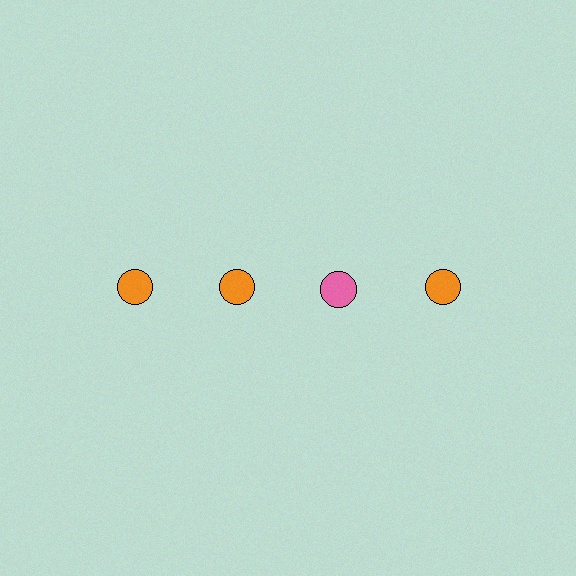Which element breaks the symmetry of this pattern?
The pink circle in the top row, center column breaks the symmetry. All other shapes are orange circles.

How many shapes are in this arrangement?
There are 4 shapes arranged in a grid pattern.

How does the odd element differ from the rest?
It has a different color: pink instead of orange.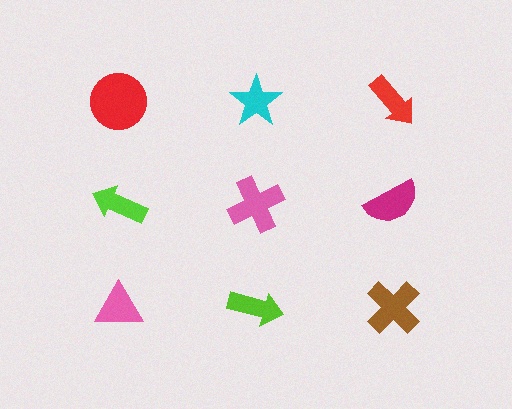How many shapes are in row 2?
3 shapes.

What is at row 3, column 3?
A brown cross.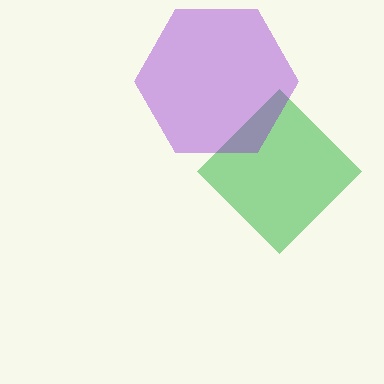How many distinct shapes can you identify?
There are 2 distinct shapes: a green diamond, a purple hexagon.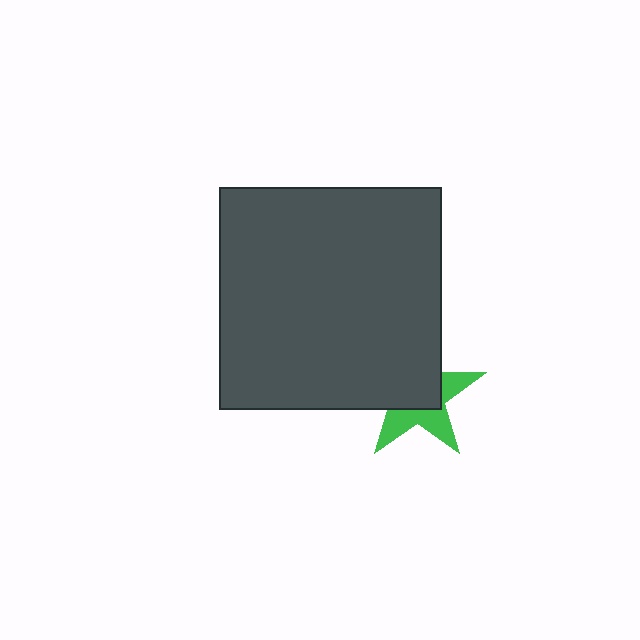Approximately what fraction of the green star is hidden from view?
Roughly 56% of the green star is hidden behind the dark gray square.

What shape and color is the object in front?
The object in front is a dark gray square.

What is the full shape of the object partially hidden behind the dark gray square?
The partially hidden object is a green star.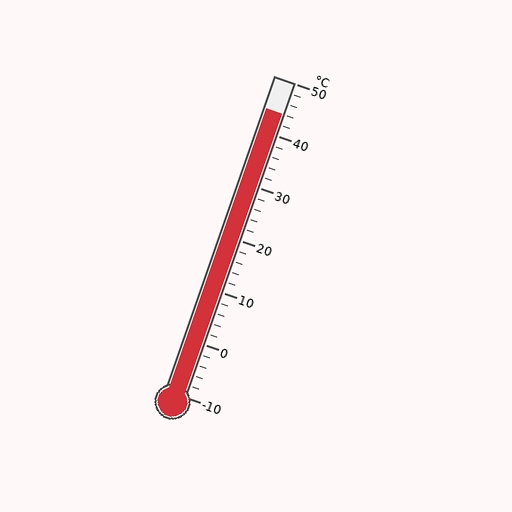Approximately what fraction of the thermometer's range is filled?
The thermometer is filled to approximately 90% of its range.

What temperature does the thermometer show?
The thermometer shows approximately 44°C.